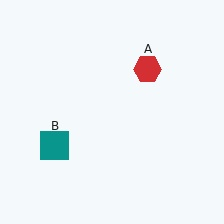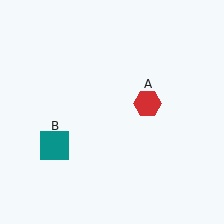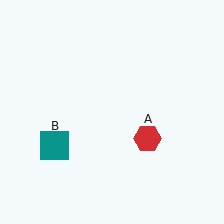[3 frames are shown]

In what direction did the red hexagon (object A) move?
The red hexagon (object A) moved down.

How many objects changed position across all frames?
1 object changed position: red hexagon (object A).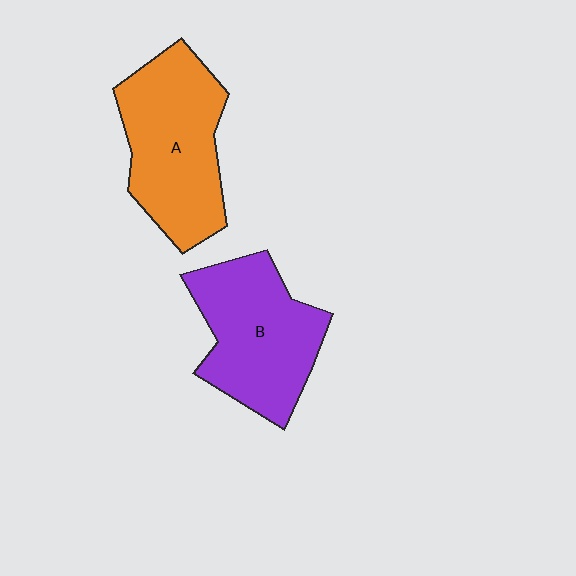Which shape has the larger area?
Shape A (orange).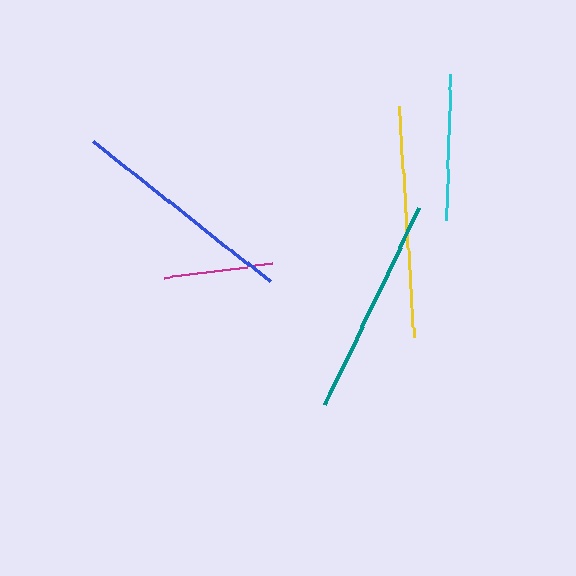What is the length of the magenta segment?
The magenta segment is approximately 108 pixels long.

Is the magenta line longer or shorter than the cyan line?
The cyan line is longer than the magenta line.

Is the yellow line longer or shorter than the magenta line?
The yellow line is longer than the magenta line.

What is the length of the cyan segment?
The cyan segment is approximately 146 pixels long.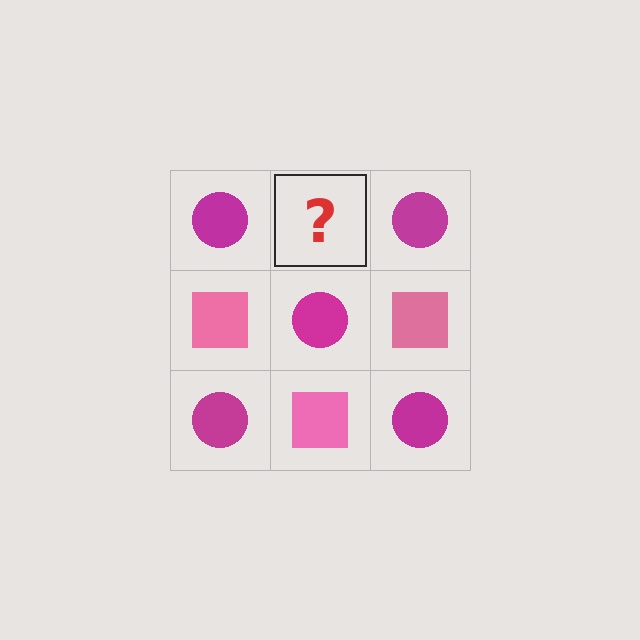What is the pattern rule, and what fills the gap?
The rule is that it alternates magenta circle and pink square in a checkerboard pattern. The gap should be filled with a pink square.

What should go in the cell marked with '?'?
The missing cell should contain a pink square.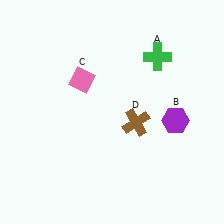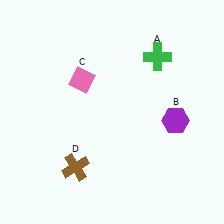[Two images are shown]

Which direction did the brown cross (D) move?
The brown cross (D) moved left.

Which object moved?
The brown cross (D) moved left.